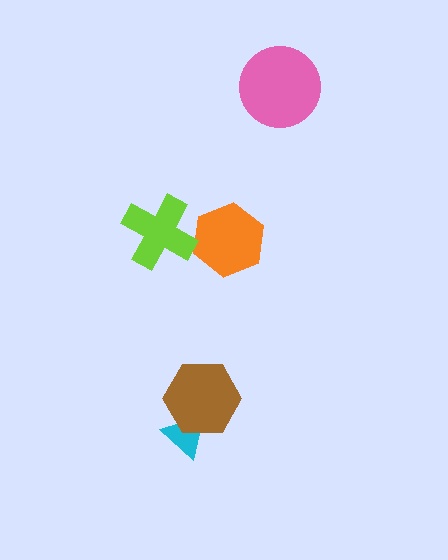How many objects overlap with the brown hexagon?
1 object overlaps with the brown hexagon.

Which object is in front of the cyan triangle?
The brown hexagon is in front of the cyan triangle.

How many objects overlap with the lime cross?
0 objects overlap with the lime cross.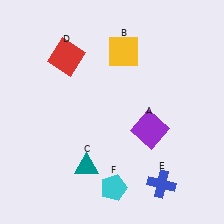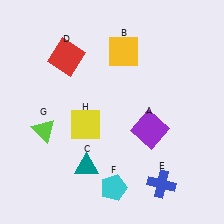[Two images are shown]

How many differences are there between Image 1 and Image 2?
There are 2 differences between the two images.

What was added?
A lime triangle (G), a yellow square (H) were added in Image 2.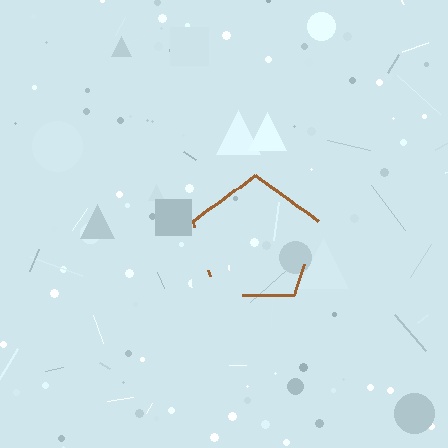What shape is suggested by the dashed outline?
The dashed outline suggests a pentagon.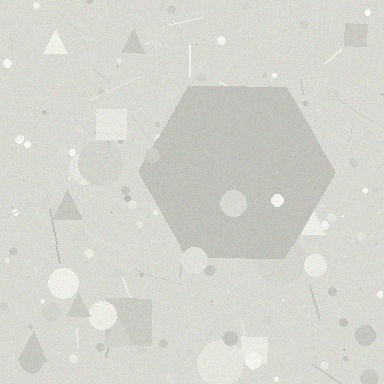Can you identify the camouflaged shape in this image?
The camouflaged shape is a hexagon.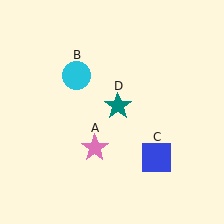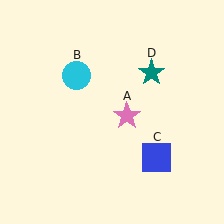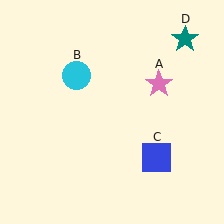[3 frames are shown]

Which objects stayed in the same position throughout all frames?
Cyan circle (object B) and blue square (object C) remained stationary.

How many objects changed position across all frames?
2 objects changed position: pink star (object A), teal star (object D).